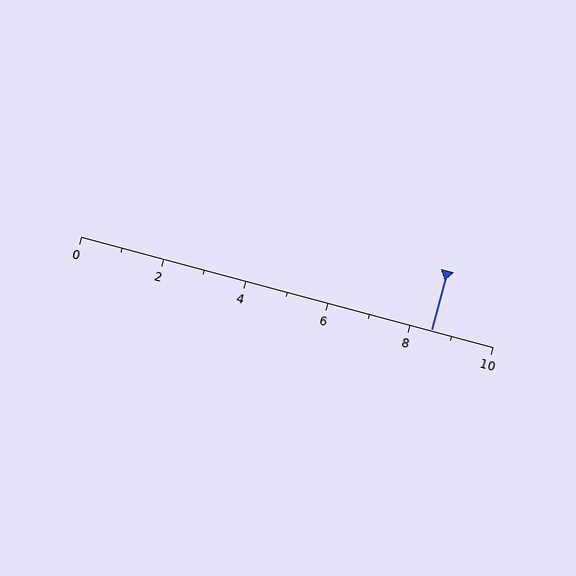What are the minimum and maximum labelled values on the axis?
The axis runs from 0 to 10.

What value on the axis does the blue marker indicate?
The marker indicates approximately 8.5.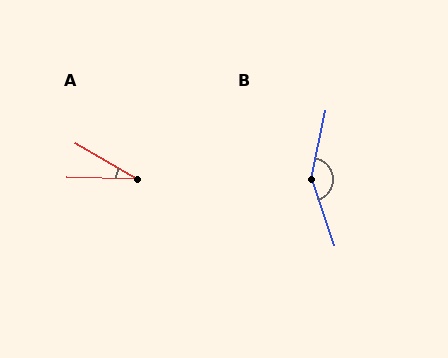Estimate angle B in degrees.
Approximately 149 degrees.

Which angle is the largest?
B, at approximately 149 degrees.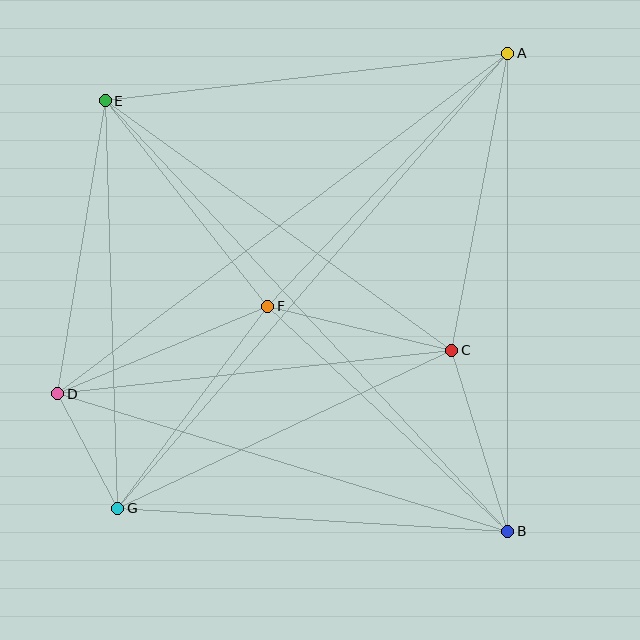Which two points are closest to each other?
Points D and G are closest to each other.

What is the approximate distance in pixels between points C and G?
The distance between C and G is approximately 369 pixels.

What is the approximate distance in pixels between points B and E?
The distance between B and E is approximately 590 pixels.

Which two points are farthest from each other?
Points A and G are farthest from each other.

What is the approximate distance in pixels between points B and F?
The distance between B and F is approximately 329 pixels.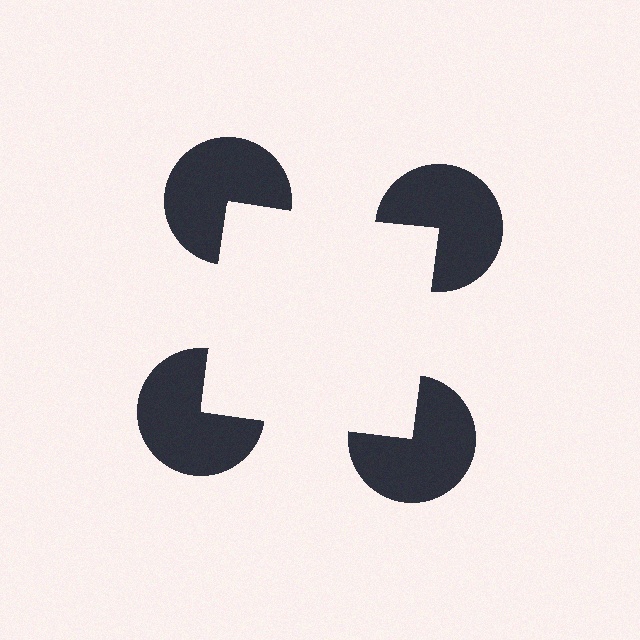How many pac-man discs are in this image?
There are 4 — one at each vertex of the illusory square.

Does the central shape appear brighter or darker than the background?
It typically appears slightly brighter than the background, even though no actual brightness change is drawn.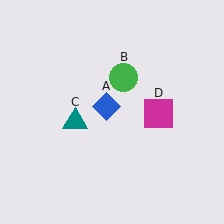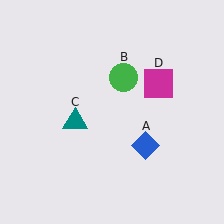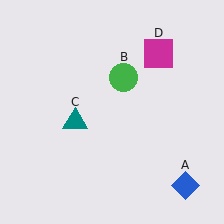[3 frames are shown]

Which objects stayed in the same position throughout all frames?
Green circle (object B) and teal triangle (object C) remained stationary.